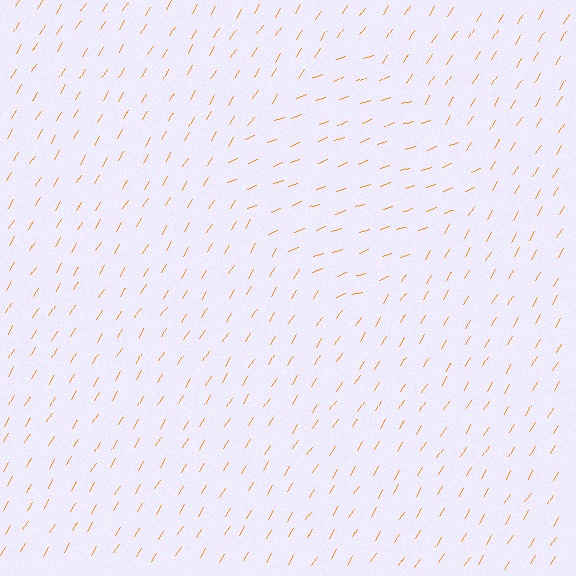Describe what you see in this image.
The image is filled with small orange line segments. A diamond region in the image has lines oriented differently from the surrounding lines, creating a visible texture boundary.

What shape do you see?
I see a diamond.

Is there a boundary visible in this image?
Yes, there is a texture boundary formed by a change in line orientation.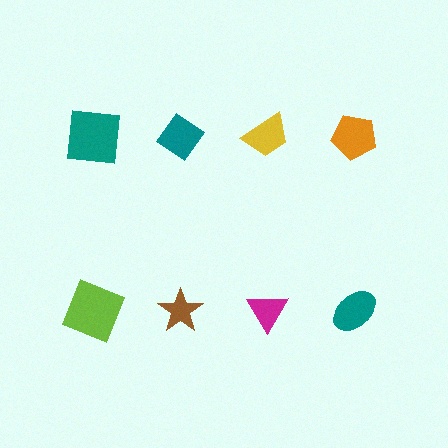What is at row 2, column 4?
A teal ellipse.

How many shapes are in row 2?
4 shapes.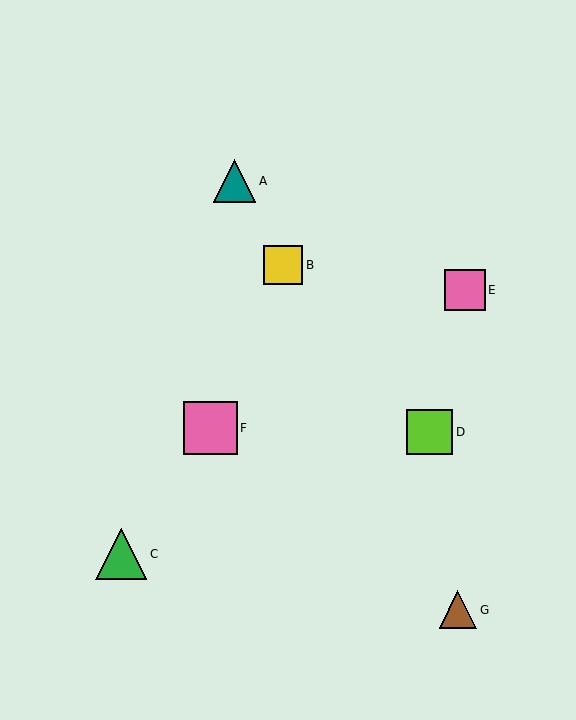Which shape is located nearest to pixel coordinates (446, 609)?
The brown triangle (labeled G) at (458, 610) is nearest to that location.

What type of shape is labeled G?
Shape G is a brown triangle.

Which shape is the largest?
The pink square (labeled F) is the largest.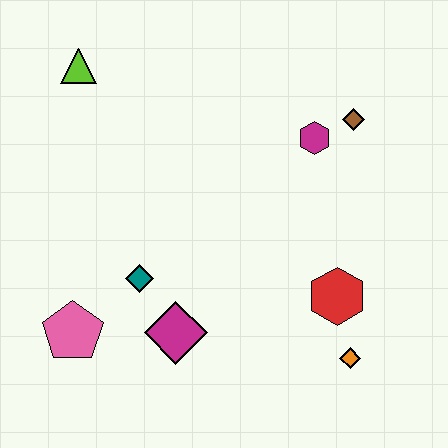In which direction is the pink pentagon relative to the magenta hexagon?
The pink pentagon is to the left of the magenta hexagon.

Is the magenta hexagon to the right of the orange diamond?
No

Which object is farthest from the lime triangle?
The orange diamond is farthest from the lime triangle.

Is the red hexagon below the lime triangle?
Yes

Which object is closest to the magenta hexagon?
The brown diamond is closest to the magenta hexagon.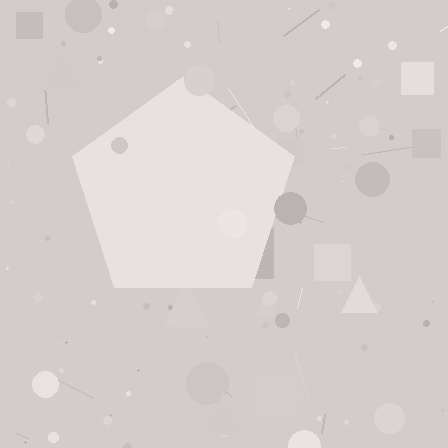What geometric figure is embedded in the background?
A pentagon is embedded in the background.